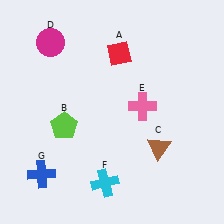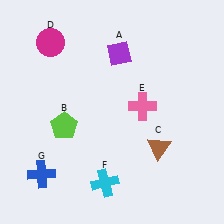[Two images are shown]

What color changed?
The diamond (A) changed from red in Image 1 to purple in Image 2.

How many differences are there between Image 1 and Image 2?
There is 1 difference between the two images.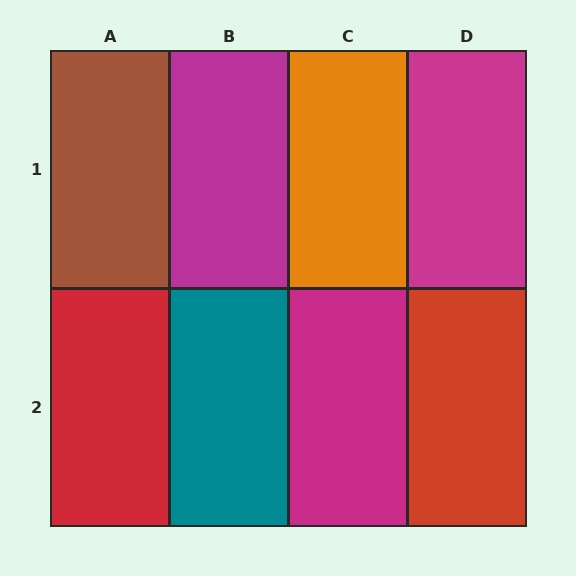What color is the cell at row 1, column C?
Orange.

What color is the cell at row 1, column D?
Magenta.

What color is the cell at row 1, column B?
Magenta.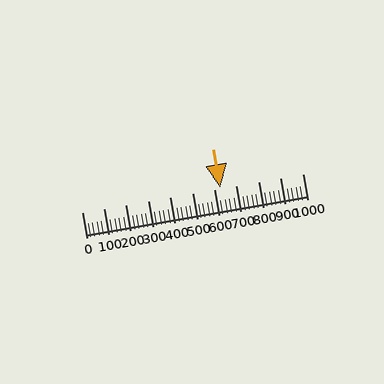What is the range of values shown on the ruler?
The ruler shows values from 0 to 1000.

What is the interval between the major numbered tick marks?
The major tick marks are spaced 100 units apart.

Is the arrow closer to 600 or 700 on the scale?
The arrow is closer to 600.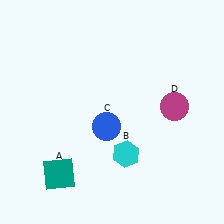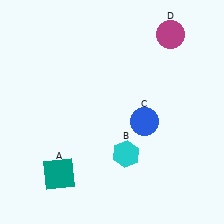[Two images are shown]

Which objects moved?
The objects that moved are: the blue circle (C), the magenta circle (D).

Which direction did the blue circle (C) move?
The blue circle (C) moved right.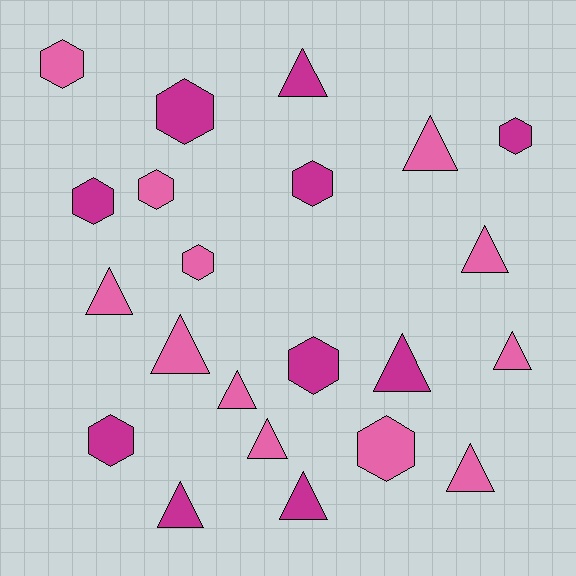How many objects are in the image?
There are 22 objects.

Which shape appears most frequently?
Triangle, with 12 objects.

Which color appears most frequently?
Pink, with 12 objects.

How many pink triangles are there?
There are 8 pink triangles.